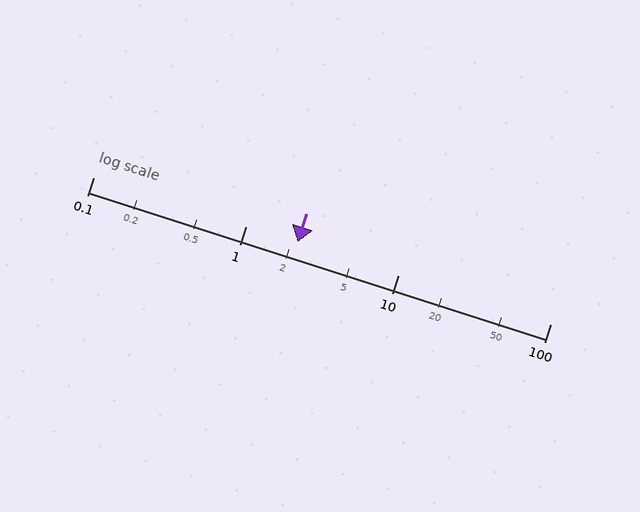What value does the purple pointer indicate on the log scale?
The pointer indicates approximately 2.2.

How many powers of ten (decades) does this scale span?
The scale spans 3 decades, from 0.1 to 100.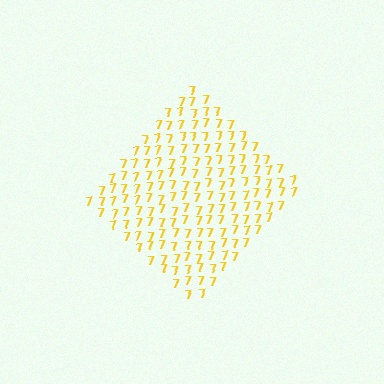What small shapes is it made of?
It is made of small digit 7's.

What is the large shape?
The large shape is a diamond.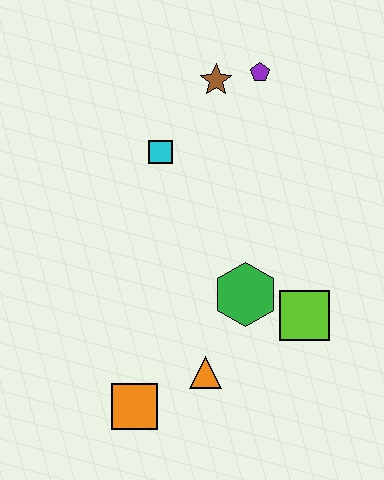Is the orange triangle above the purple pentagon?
No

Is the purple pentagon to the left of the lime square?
Yes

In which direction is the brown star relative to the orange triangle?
The brown star is above the orange triangle.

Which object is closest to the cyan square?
The brown star is closest to the cyan square.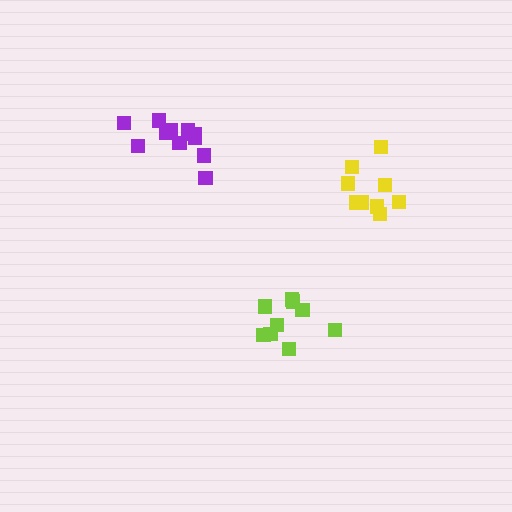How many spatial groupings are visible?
There are 3 spatial groupings.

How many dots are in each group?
Group 1: 11 dots, Group 2: 9 dots, Group 3: 9 dots (29 total).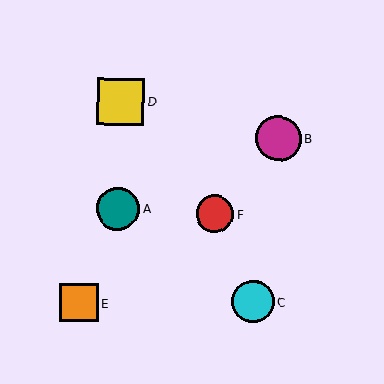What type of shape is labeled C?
Shape C is a cyan circle.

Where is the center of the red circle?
The center of the red circle is at (215, 214).